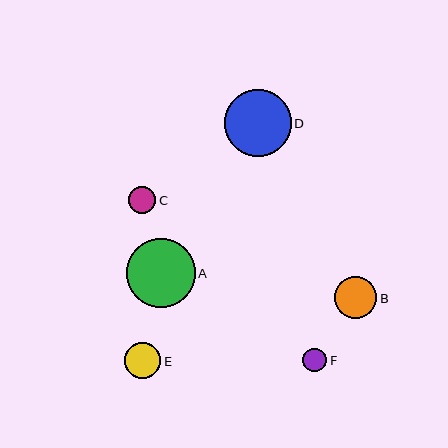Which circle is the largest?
Circle A is the largest with a size of approximately 69 pixels.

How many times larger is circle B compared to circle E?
Circle B is approximately 1.2 times the size of circle E.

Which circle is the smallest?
Circle F is the smallest with a size of approximately 24 pixels.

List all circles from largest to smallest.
From largest to smallest: A, D, B, E, C, F.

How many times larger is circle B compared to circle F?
Circle B is approximately 1.8 times the size of circle F.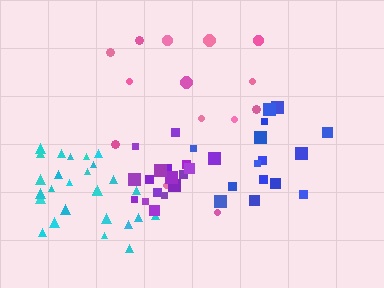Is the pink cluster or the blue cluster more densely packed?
Blue.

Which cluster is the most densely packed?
Cyan.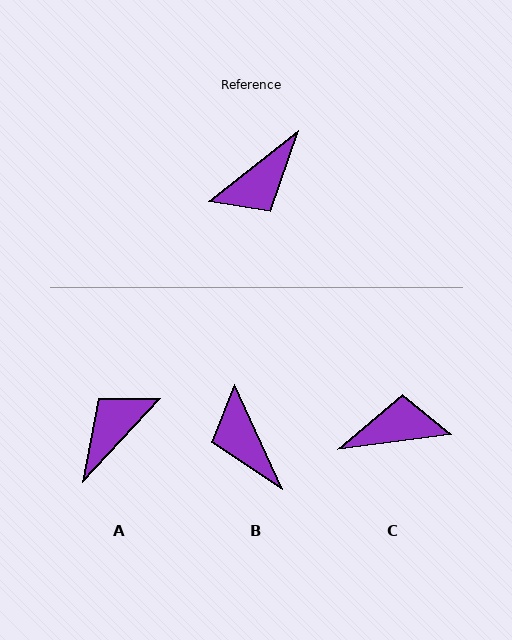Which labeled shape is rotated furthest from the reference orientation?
A, about 171 degrees away.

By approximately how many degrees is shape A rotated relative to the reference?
Approximately 171 degrees clockwise.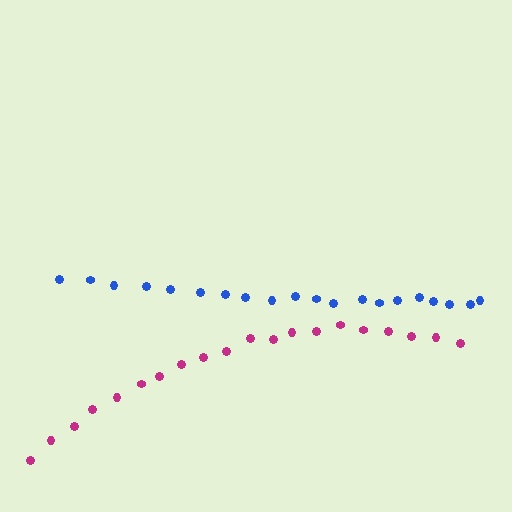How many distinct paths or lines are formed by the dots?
There are 2 distinct paths.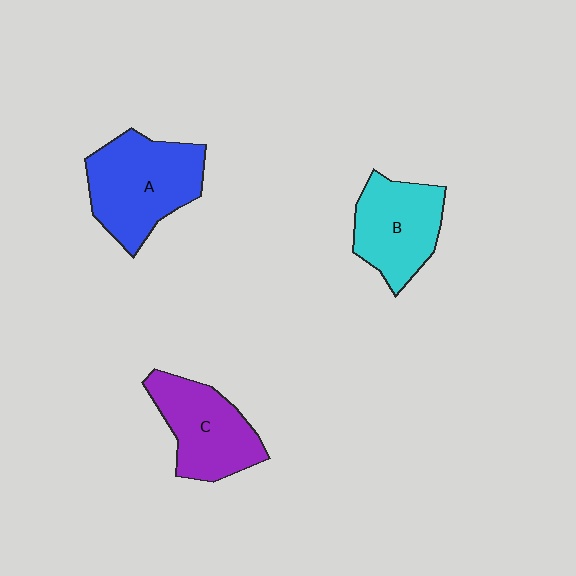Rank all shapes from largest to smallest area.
From largest to smallest: A (blue), C (purple), B (cyan).